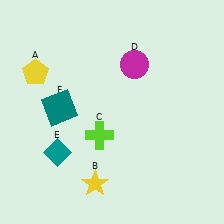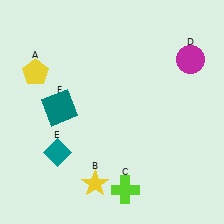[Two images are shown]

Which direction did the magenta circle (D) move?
The magenta circle (D) moved right.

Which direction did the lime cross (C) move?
The lime cross (C) moved down.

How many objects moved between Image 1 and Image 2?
2 objects moved between the two images.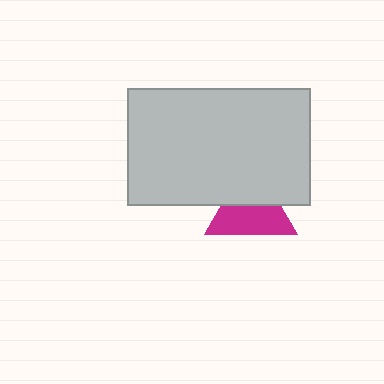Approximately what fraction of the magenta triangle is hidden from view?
Roughly 40% of the magenta triangle is hidden behind the light gray rectangle.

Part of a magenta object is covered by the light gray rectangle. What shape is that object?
It is a triangle.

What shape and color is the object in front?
The object in front is a light gray rectangle.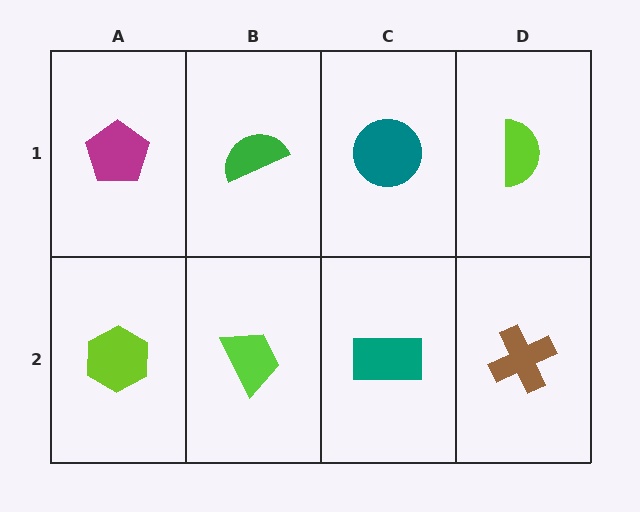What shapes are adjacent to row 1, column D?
A brown cross (row 2, column D), a teal circle (row 1, column C).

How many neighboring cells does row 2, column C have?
3.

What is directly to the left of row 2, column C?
A lime trapezoid.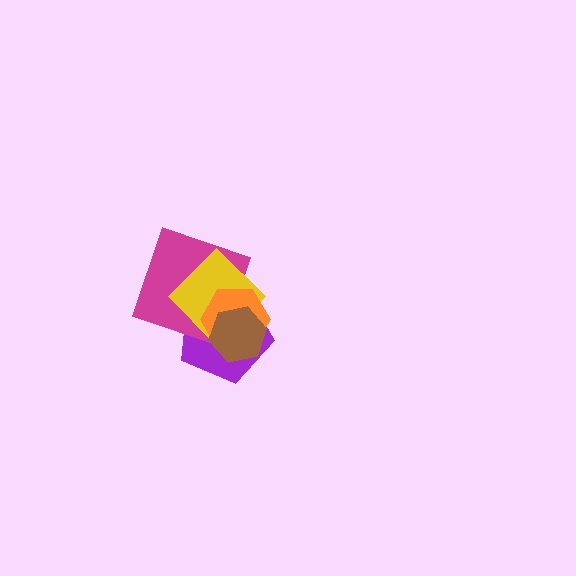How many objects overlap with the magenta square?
4 objects overlap with the magenta square.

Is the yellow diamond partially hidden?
Yes, it is partially covered by another shape.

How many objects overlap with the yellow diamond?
4 objects overlap with the yellow diamond.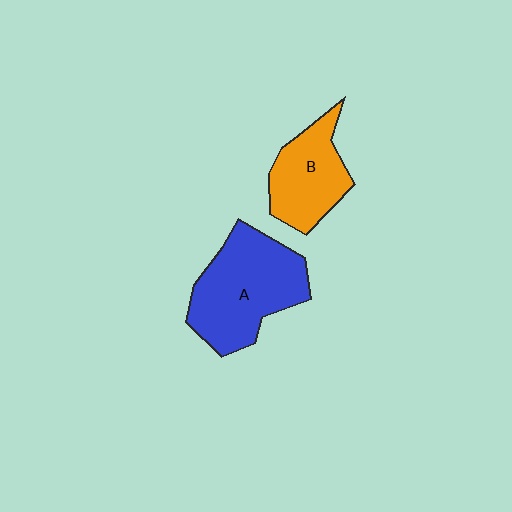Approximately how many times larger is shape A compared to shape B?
Approximately 1.5 times.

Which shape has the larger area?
Shape A (blue).